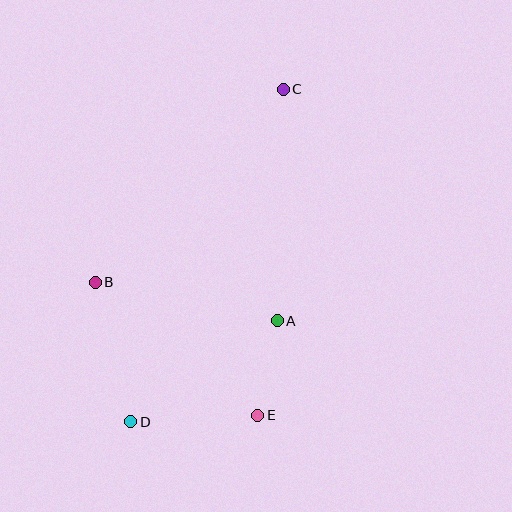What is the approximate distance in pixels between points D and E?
The distance between D and E is approximately 127 pixels.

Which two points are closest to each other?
Points A and E are closest to each other.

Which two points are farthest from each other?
Points C and D are farthest from each other.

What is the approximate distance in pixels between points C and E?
The distance between C and E is approximately 327 pixels.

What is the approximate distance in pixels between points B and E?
The distance between B and E is approximately 210 pixels.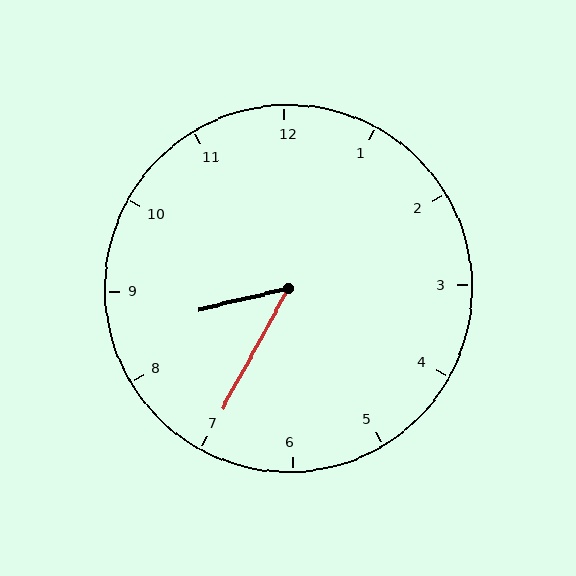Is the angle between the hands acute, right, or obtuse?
It is acute.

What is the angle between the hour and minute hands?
Approximately 48 degrees.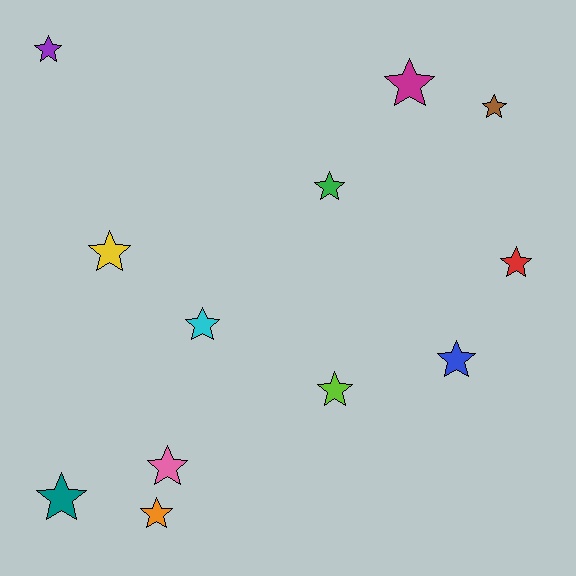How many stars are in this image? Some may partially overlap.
There are 12 stars.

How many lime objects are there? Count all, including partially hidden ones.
There is 1 lime object.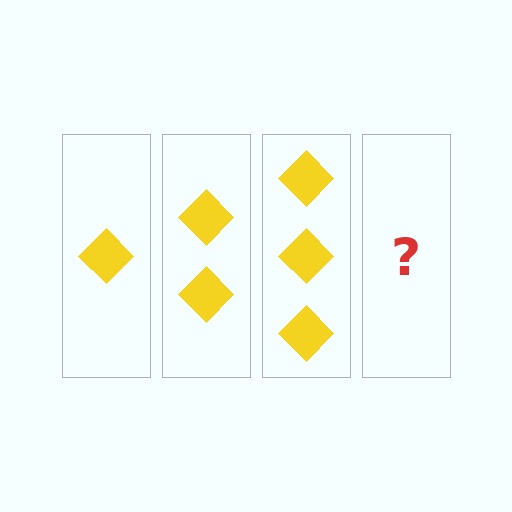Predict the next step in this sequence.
The next step is 4 diamonds.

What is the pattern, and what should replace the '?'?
The pattern is that each step adds one more diamond. The '?' should be 4 diamonds.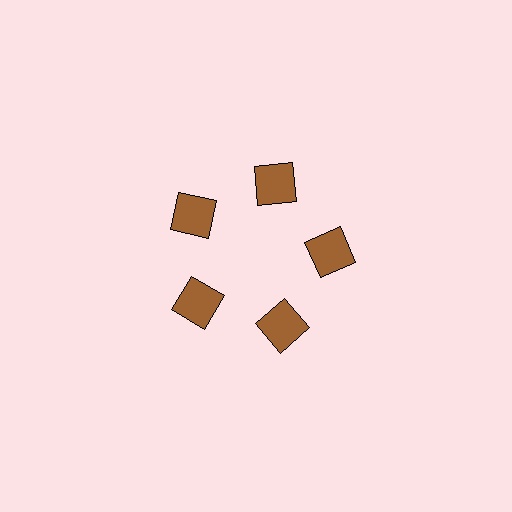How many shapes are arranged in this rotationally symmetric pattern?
There are 5 shapes, arranged in 5 groups of 1.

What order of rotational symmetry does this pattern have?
This pattern has 5-fold rotational symmetry.